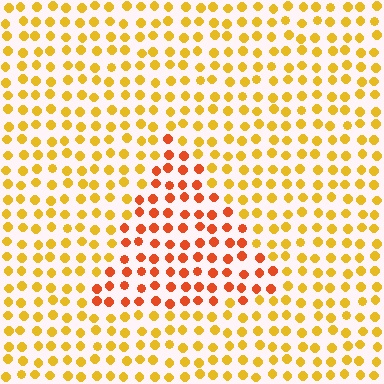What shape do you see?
I see a triangle.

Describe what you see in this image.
The image is filled with small yellow elements in a uniform arrangement. A triangle-shaped region is visible where the elements are tinted to a slightly different hue, forming a subtle color boundary.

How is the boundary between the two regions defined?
The boundary is defined purely by a slight shift in hue (about 35 degrees). Spacing, size, and orientation are identical on both sides.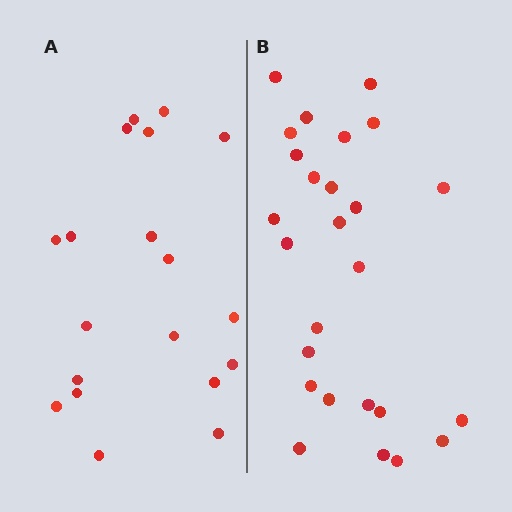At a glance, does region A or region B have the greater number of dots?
Region B (the right region) has more dots.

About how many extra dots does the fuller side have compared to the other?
Region B has roughly 8 or so more dots than region A.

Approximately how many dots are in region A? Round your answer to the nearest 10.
About 20 dots. (The exact count is 19, which rounds to 20.)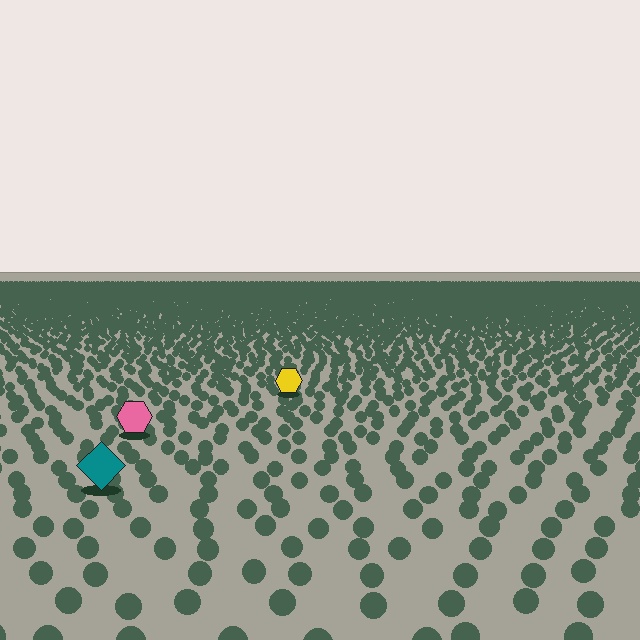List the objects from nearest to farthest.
From nearest to farthest: the teal diamond, the pink hexagon, the yellow hexagon.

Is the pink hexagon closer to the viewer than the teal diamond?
No. The teal diamond is closer — you can tell from the texture gradient: the ground texture is coarser near it.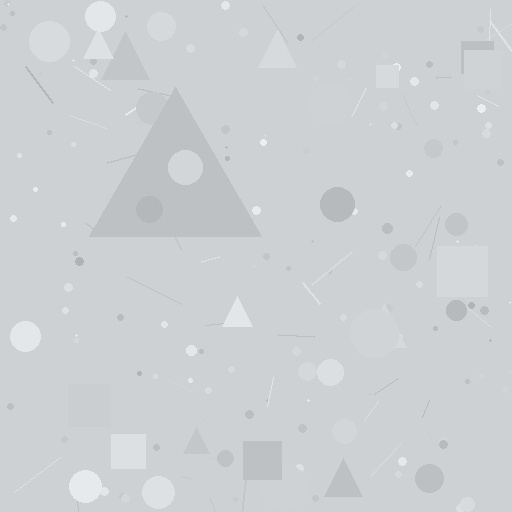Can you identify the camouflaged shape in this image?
The camouflaged shape is a triangle.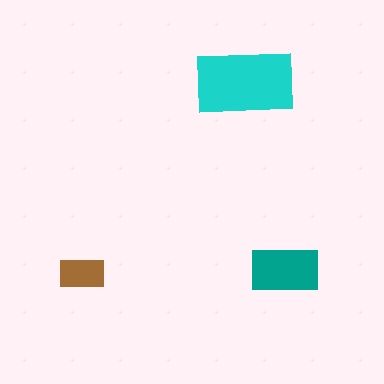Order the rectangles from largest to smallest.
the cyan one, the teal one, the brown one.